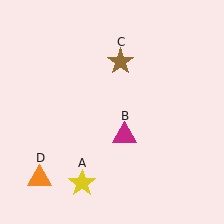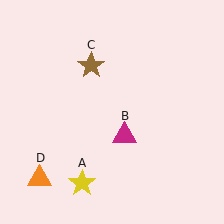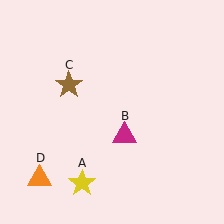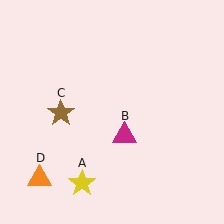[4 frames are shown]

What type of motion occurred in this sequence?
The brown star (object C) rotated counterclockwise around the center of the scene.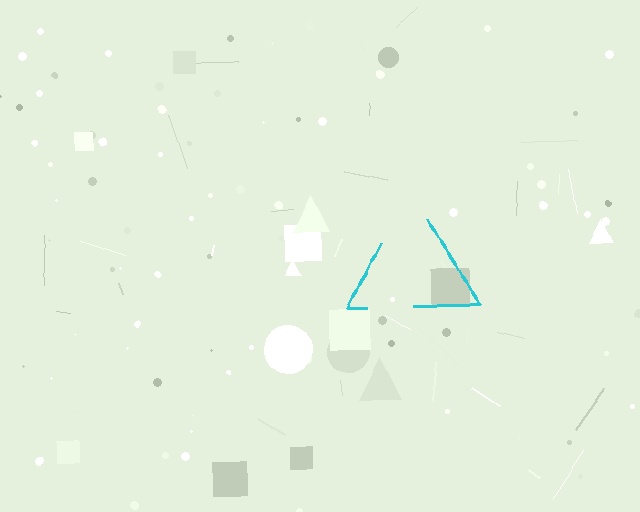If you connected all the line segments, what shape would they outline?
They would outline a triangle.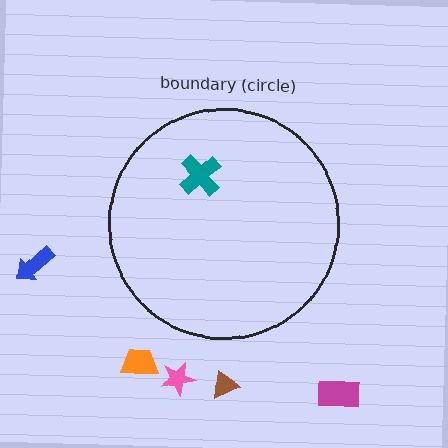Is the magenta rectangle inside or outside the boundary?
Outside.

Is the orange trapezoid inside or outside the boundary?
Outside.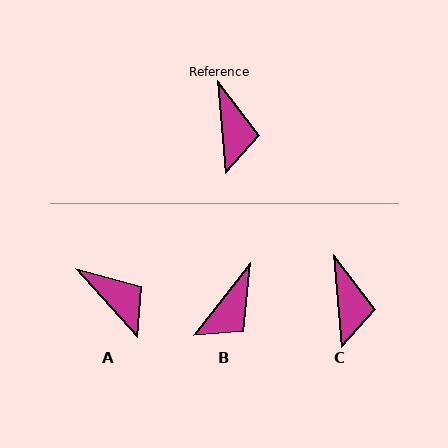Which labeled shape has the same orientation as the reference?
C.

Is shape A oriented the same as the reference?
No, it is off by about 37 degrees.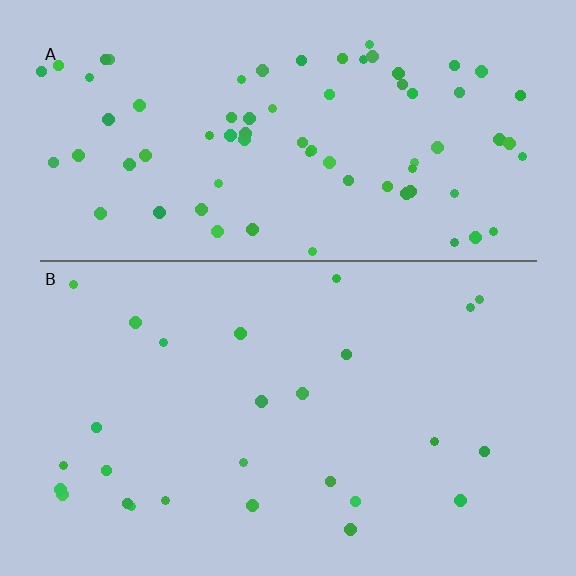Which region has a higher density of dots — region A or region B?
A (the top).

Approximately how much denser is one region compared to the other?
Approximately 2.8× — region A over region B.